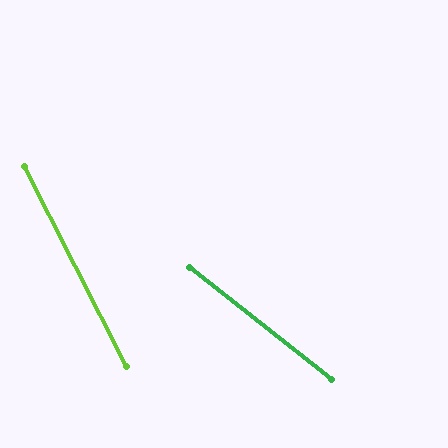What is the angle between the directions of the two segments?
Approximately 25 degrees.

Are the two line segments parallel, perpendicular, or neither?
Neither parallel nor perpendicular — they differ by about 25°.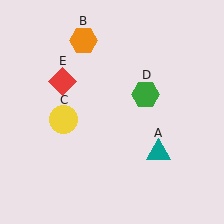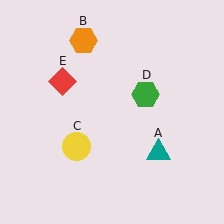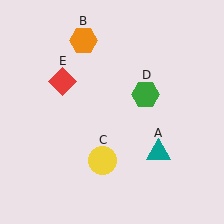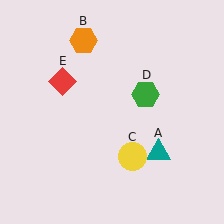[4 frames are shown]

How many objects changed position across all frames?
1 object changed position: yellow circle (object C).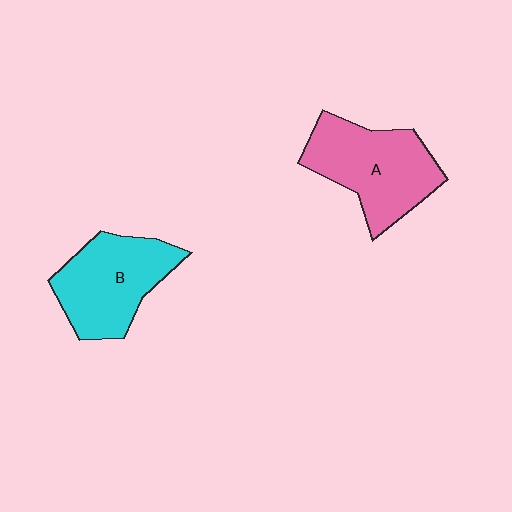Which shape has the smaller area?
Shape B (cyan).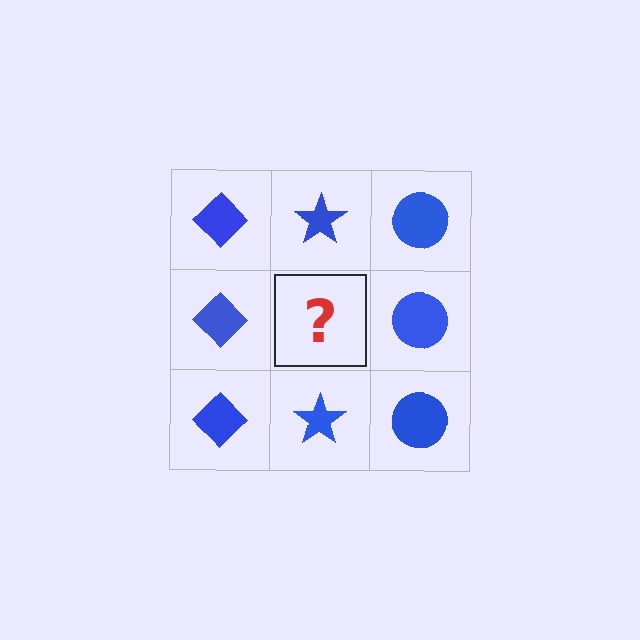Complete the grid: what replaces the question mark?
The question mark should be replaced with a blue star.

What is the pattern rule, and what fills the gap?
The rule is that each column has a consistent shape. The gap should be filled with a blue star.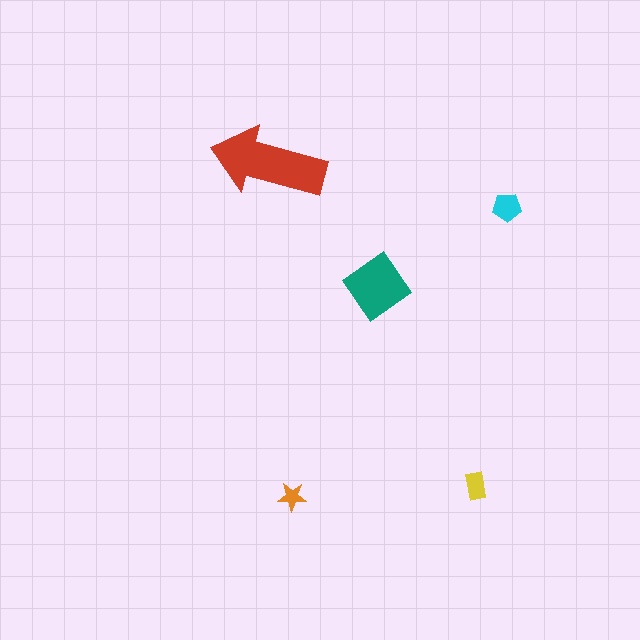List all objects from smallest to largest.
The orange star, the yellow rectangle, the cyan pentagon, the teal diamond, the red arrow.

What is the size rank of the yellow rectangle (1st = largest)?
4th.